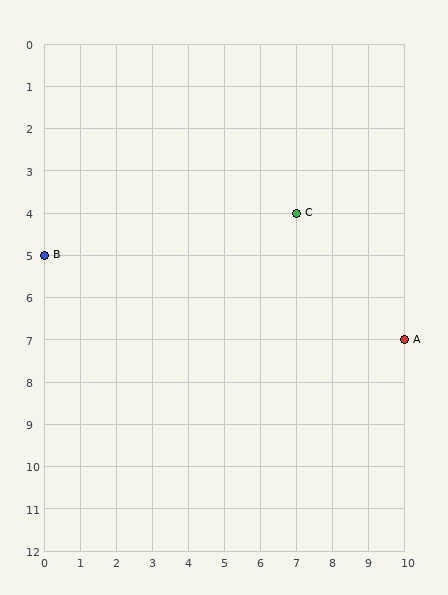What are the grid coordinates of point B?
Point B is at grid coordinates (0, 5).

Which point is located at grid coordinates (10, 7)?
Point A is at (10, 7).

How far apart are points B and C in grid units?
Points B and C are 7 columns and 1 row apart (about 7.1 grid units diagonally).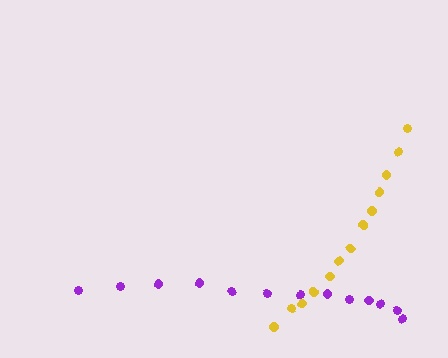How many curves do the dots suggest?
There are 2 distinct paths.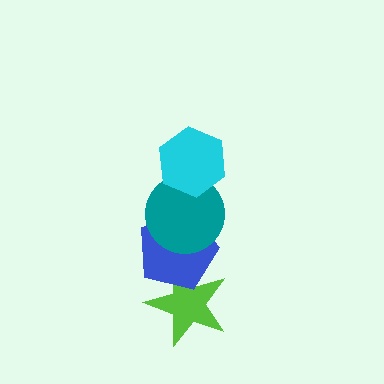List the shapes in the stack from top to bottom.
From top to bottom: the cyan hexagon, the teal circle, the blue pentagon, the lime star.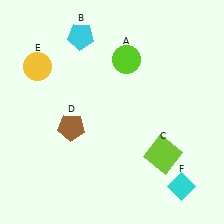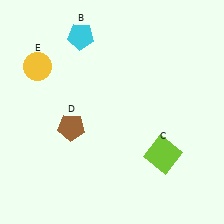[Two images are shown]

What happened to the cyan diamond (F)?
The cyan diamond (F) was removed in Image 2. It was in the bottom-right area of Image 1.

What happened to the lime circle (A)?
The lime circle (A) was removed in Image 2. It was in the top-right area of Image 1.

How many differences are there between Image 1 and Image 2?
There are 2 differences between the two images.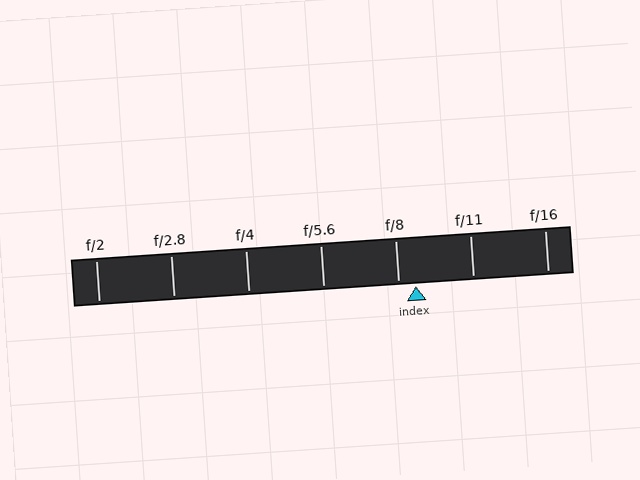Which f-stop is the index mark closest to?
The index mark is closest to f/8.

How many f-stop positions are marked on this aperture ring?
There are 7 f-stop positions marked.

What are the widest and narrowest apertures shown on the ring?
The widest aperture shown is f/2 and the narrowest is f/16.